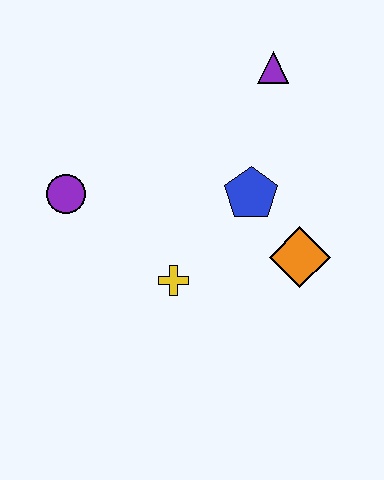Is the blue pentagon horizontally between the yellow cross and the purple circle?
No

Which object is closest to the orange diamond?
The blue pentagon is closest to the orange diamond.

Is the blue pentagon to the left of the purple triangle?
Yes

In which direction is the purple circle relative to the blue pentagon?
The purple circle is to the left of the blue pentagon.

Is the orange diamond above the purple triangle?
No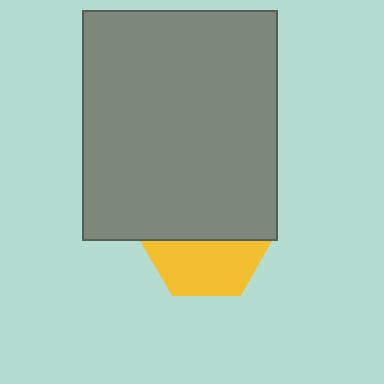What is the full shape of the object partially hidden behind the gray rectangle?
The partially hidden object is a yellow hexagon.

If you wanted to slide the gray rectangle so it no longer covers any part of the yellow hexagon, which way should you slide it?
Slide it up — that is the most direct way to separate the two shapes.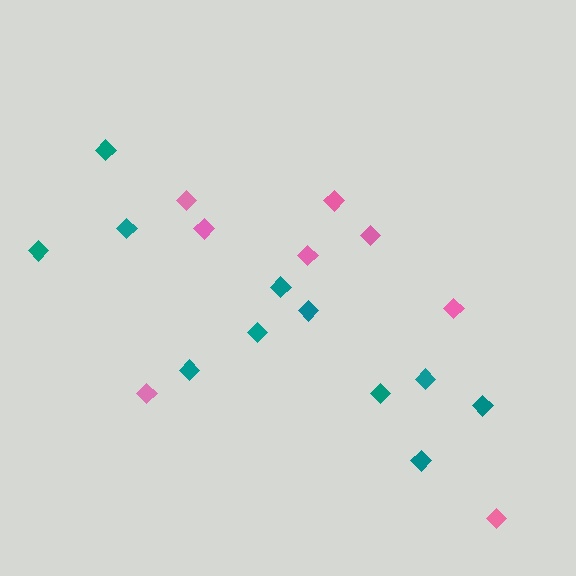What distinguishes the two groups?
There are 2 groups: one group of pink diamonds (8) and one group of teal diamonds (11).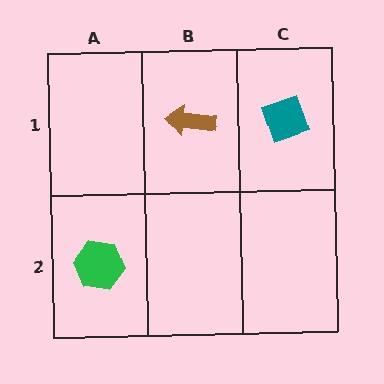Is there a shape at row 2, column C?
No, that cell is empty.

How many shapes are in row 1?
2 shapes.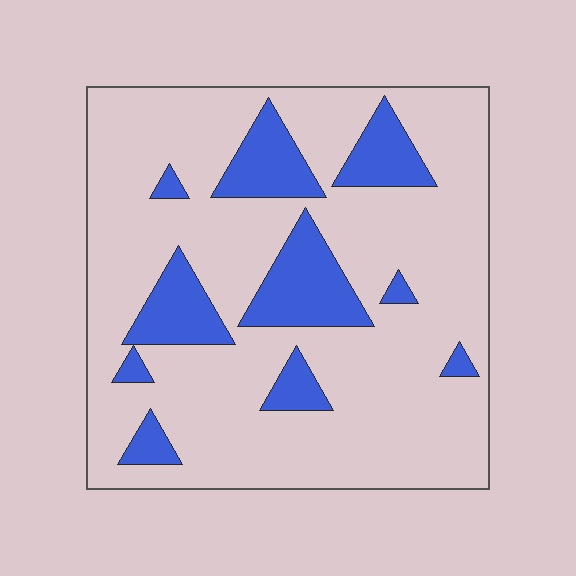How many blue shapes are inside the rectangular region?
10.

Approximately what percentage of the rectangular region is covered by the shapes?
Approximately 20%.